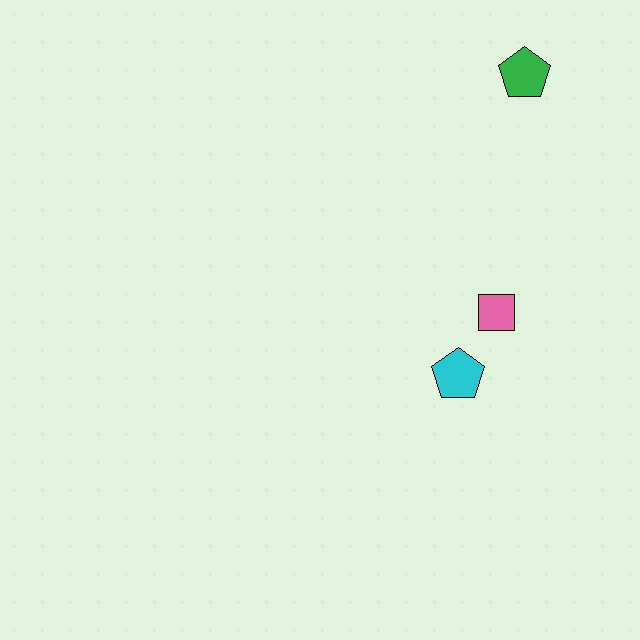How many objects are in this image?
There are 3 objects.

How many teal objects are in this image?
There are no teal objects.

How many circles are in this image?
There are no circles.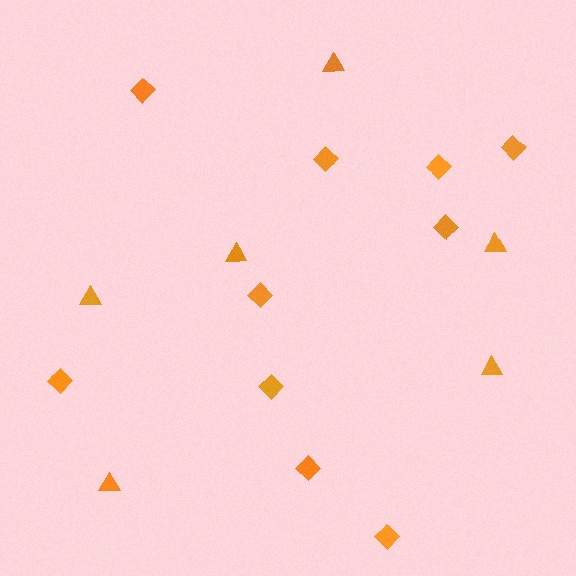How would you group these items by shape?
There are 2 groups: one group of triangles (6) and one group of diamonds (10).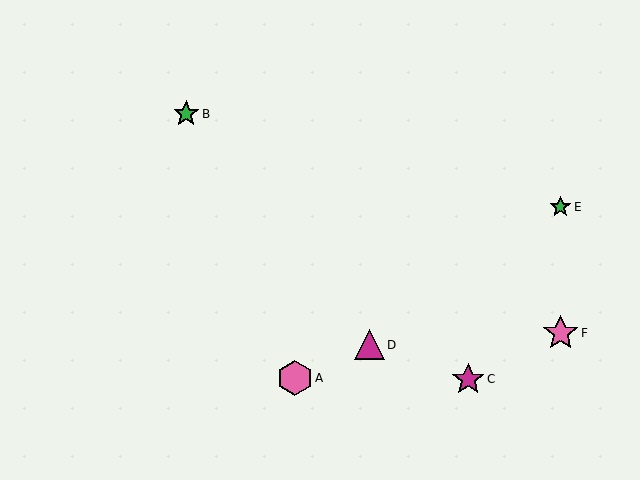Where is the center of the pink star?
The center of the pink star is at (561, 333).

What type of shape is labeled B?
Shape B is a green star.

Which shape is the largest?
The pink hexagon (labeled A) is the largest.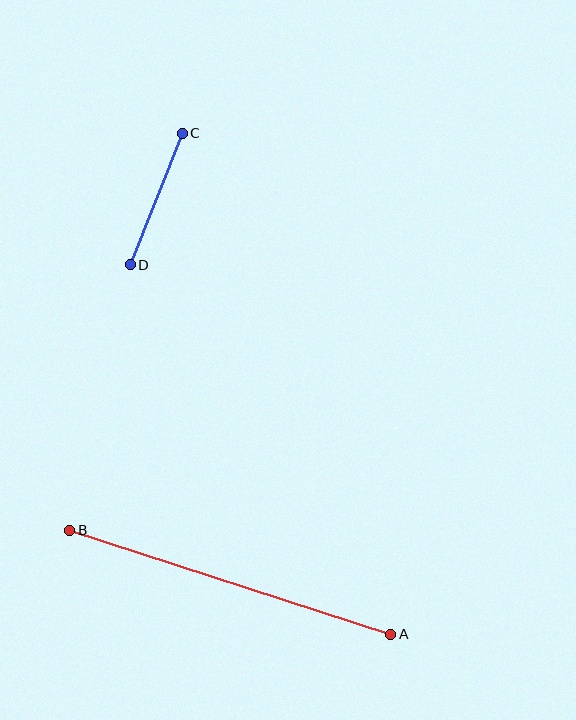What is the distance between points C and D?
The distance is approximately 141 pixels.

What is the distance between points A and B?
The distance is approximately 338 pixels.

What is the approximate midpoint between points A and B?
The midpoint is at approximately (230, 582) pixels.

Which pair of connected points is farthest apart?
Points A and B are farthest apart.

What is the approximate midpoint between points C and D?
The midpoint is at approximately (156, 199) pixels.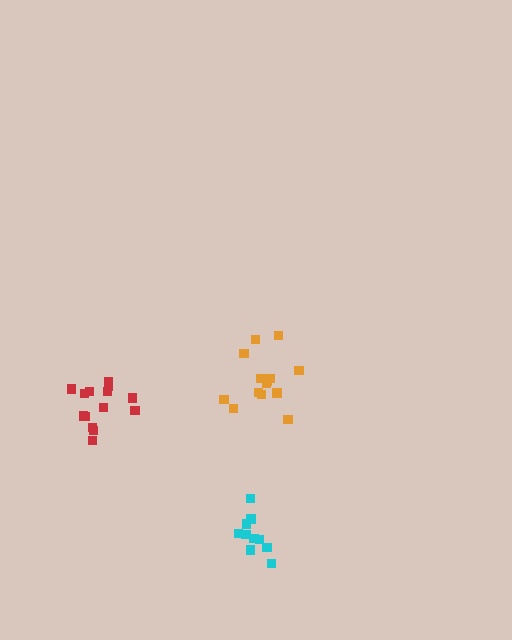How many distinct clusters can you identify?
There are 3 distinct clusters.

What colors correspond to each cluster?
The clusters are colored: cyan, orange, red.